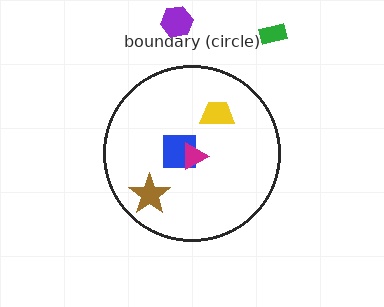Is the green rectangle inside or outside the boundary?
Outside.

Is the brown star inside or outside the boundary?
Inside.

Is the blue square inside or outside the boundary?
Inside.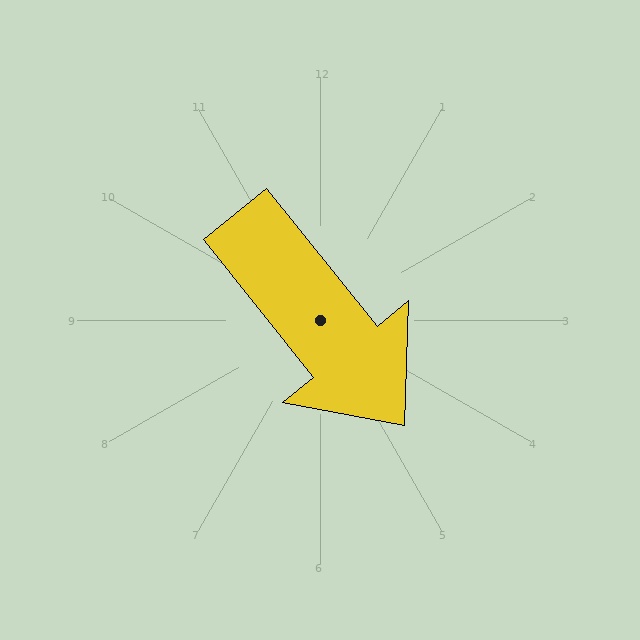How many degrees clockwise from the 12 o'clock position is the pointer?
Approximately 141 degrees.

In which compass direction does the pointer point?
Southeast.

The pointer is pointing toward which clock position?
Roughly 5 o'clock.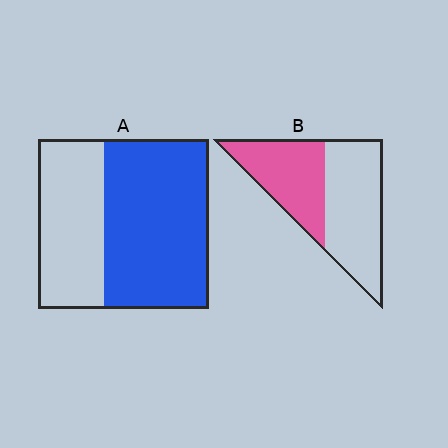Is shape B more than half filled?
No.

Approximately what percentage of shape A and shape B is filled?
A is approximately 60% and B is approximately 45%.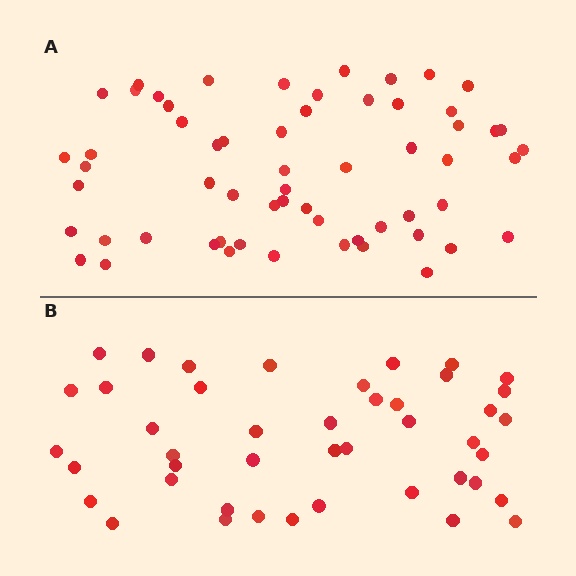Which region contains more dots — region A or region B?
Region A (the top region) has more dots.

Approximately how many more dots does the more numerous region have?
Region A has approximately 15 more dots than region B.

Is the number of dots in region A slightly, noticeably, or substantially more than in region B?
Region A has noticeably more, but not dramatically so. The ratio is roughly 1.4 to 1.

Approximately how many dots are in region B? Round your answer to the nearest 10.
About 40 dots. (The exact count is 44, which rounds to 40.)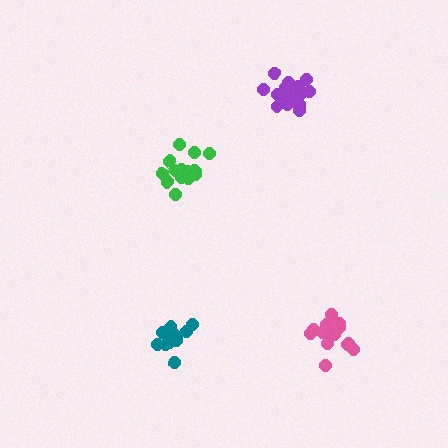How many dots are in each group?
Group 1: 17 dots, Group 2: 15 dots, Group 3: 12 dots, Group 4: 15 dots (59 total).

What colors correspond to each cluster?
The clusters are colored: purple, pink, teal, green.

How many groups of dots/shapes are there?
There are 4 groups.